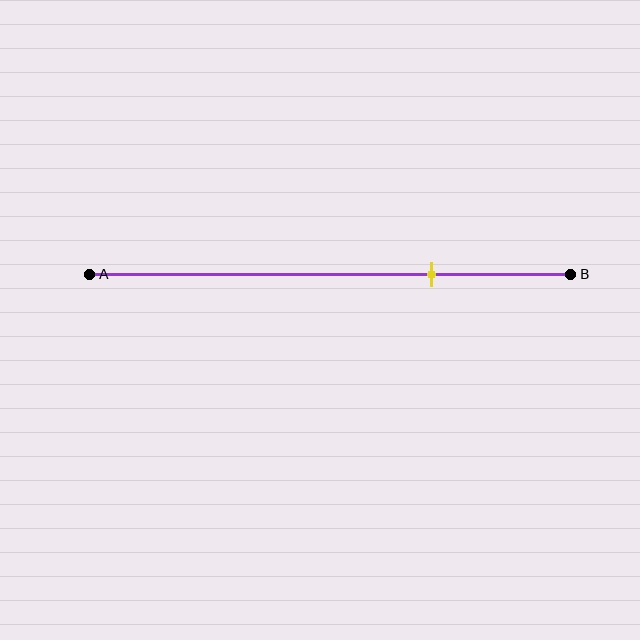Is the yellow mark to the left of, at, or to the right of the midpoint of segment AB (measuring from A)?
The yellow mark is to the right of the midpoint of segment AB.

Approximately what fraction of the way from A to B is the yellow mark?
The yellow mark is approximately 70% of the way from A to B.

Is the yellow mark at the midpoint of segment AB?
No, the mark is at about 70% from A, not at the 50% midpoint.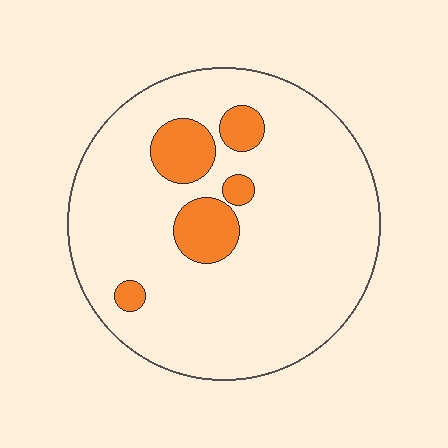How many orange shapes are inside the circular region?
5.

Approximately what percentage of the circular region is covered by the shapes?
Approximately 15%.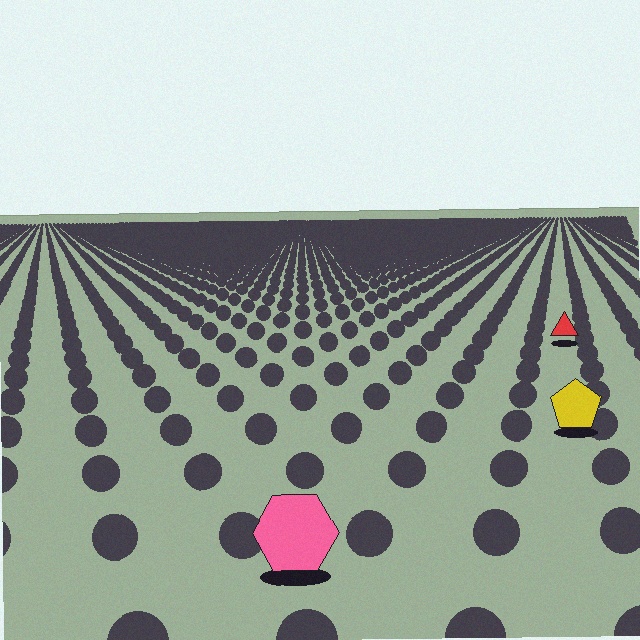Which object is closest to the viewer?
The pink hexagon is closest. The texture marks near it are larger and more spread out.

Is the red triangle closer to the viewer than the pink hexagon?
No. The pink hexagon is closer — you can tell from the texture gradient: the ground texture is coarser near it.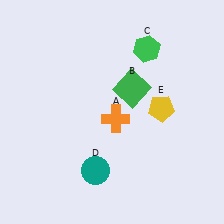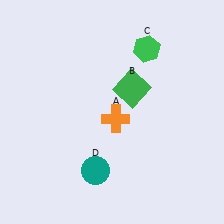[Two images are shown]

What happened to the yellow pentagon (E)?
The yellow pentagon (E) was removed in Image 2. It was in the top-right area of Image 1.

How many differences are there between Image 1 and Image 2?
There is 1 difference between the two images.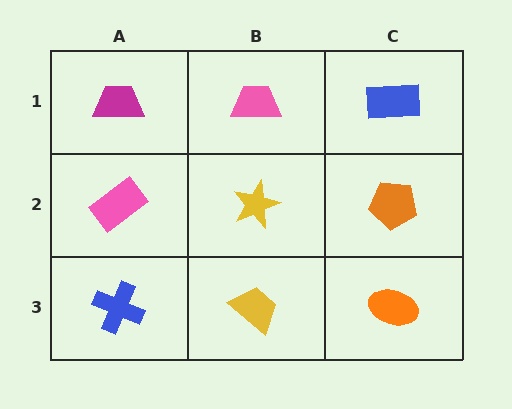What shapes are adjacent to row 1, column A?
A pink rectangle (row 2, column A), a pink trapezoid (row 1, column B).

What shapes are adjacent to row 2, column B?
A pink trapezoid (row 1, column B), a yellow trapezoid (row 3, column B), a pink rectangle (row 2, column A), an orange pentagon (row 2, column C).